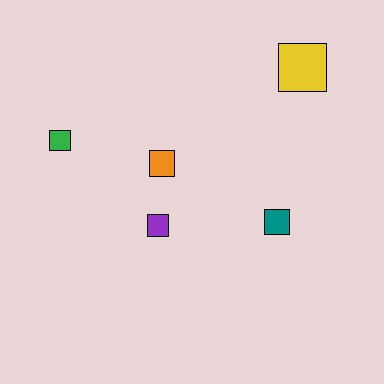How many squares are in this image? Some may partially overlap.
There are 5 squares.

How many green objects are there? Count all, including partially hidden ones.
There is 1 green object.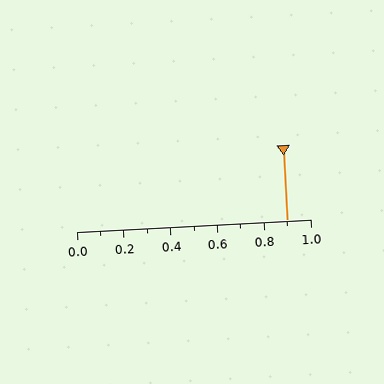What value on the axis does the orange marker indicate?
The marker indicates approximately 0.9.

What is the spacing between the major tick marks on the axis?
The major ticks are spaced 0.2 apart.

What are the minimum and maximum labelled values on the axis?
The axis runs from 0.0 to 1.0.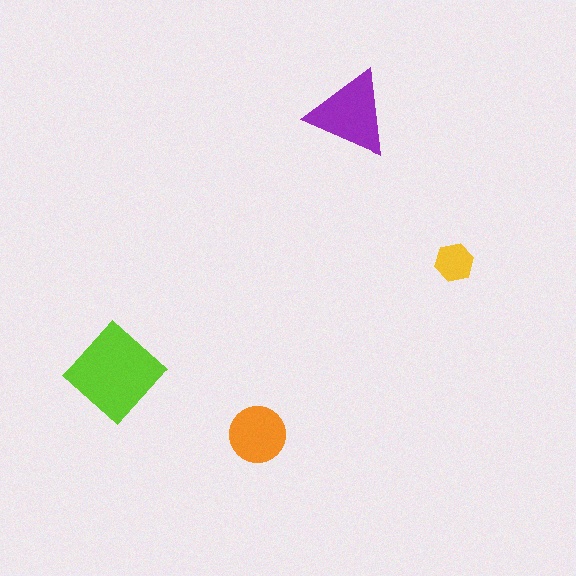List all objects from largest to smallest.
The lime diamond, the purple triangle, the orange circle, the yellow hexagon.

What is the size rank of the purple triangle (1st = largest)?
2nd.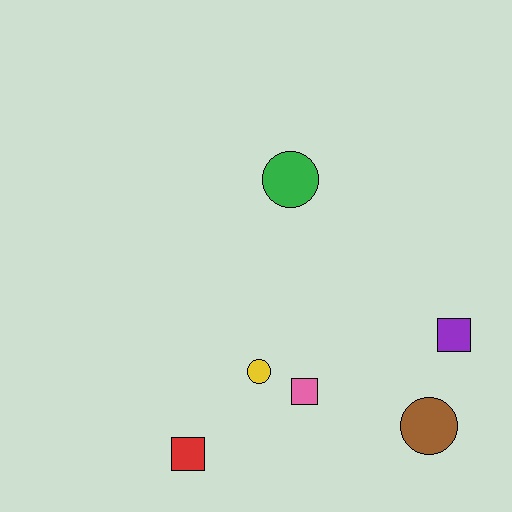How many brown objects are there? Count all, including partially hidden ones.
There is 1 brown object.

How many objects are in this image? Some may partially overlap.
There are 6 objects.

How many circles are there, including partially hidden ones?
There are 3 circles.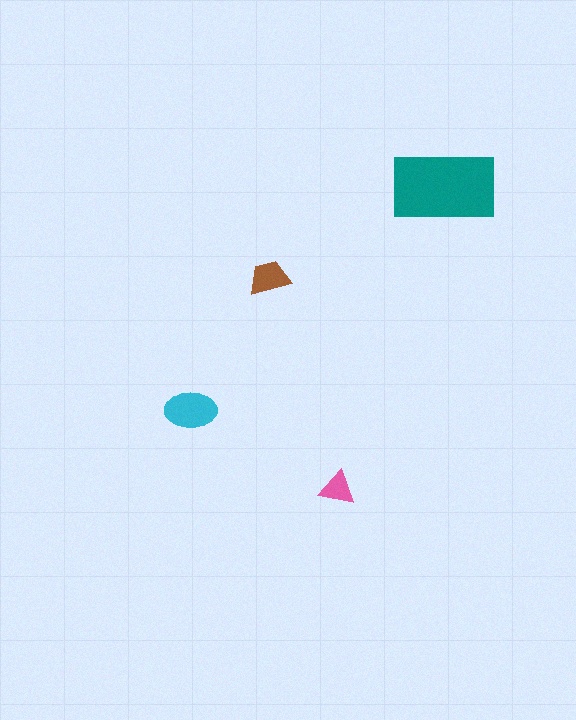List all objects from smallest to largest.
The pink triangle, the brown trapezoid, the cyan ellipse, the teal rectangle.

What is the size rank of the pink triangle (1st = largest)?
4th.